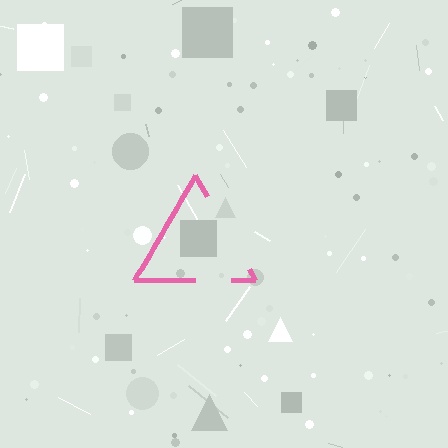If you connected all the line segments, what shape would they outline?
They would outline a triangle.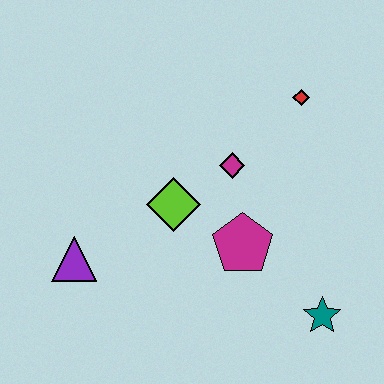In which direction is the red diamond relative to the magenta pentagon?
The red diamond is above the magenta pentagon.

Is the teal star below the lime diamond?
Yes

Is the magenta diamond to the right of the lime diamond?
Yes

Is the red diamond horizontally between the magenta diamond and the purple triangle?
No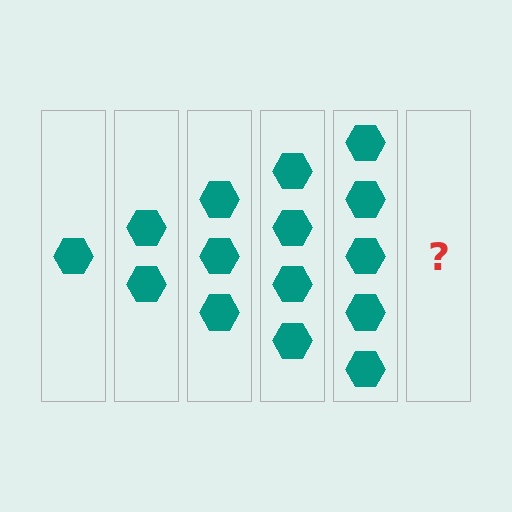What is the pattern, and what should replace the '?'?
The pattern is that each step adds one more hexagon. The '?' should be 6 hexagons.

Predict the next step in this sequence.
The next step is 6 hexagons.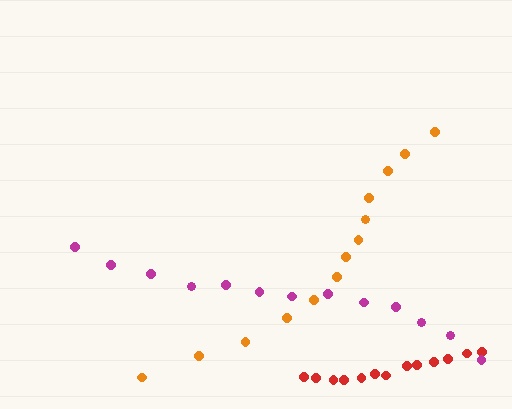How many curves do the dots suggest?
There are 3 distinct paths.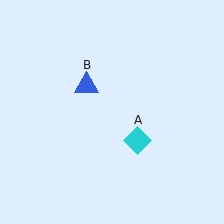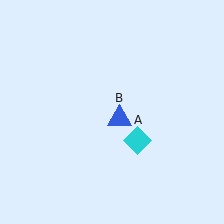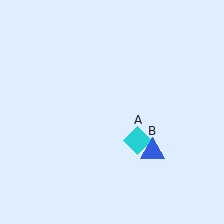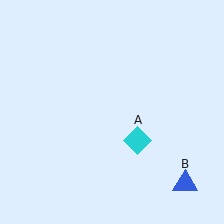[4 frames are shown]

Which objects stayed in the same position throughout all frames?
Cyan diamond (object A) remained stationary.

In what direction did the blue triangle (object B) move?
The blue triangle (object B) moved down and to the right.